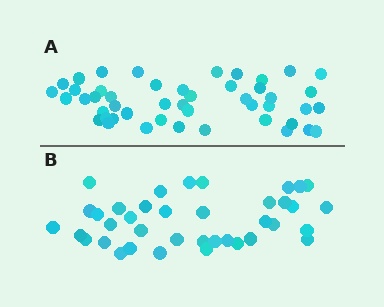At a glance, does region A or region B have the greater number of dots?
Region A (the top region) has more dots.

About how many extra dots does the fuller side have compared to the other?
Region A has roughly 8 or so more dots than region B.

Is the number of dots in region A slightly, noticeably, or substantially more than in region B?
Region A has only slightly more — the two regions are fairly close. The ratio is roughly 1.2 to 1.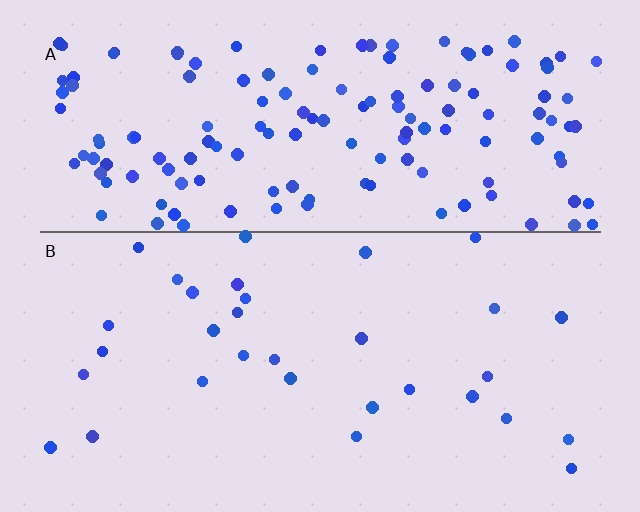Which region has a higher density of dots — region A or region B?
A (the top).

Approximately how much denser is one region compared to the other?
Approximately 4.7× — region A over region B.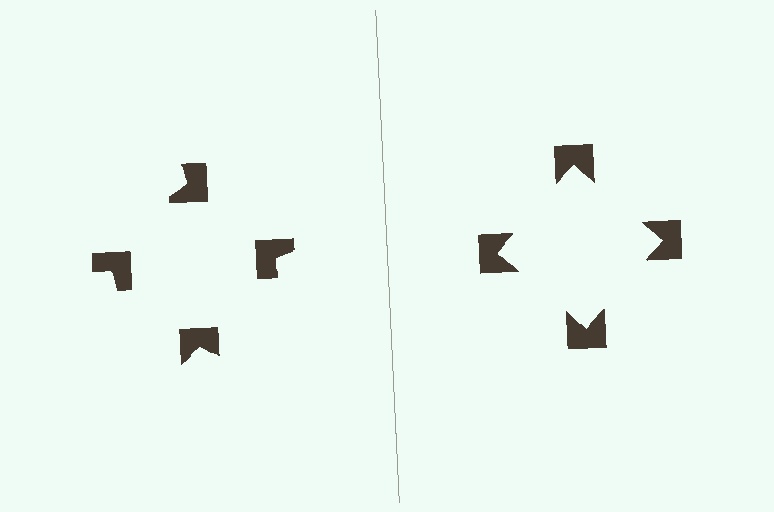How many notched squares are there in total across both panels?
8 — 4 on each side.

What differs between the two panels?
The notched squares are positioned identically on both sides; only the wedge orientations differ. On the right they align to a square; on the left they are misaligned.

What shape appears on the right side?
An illusory square.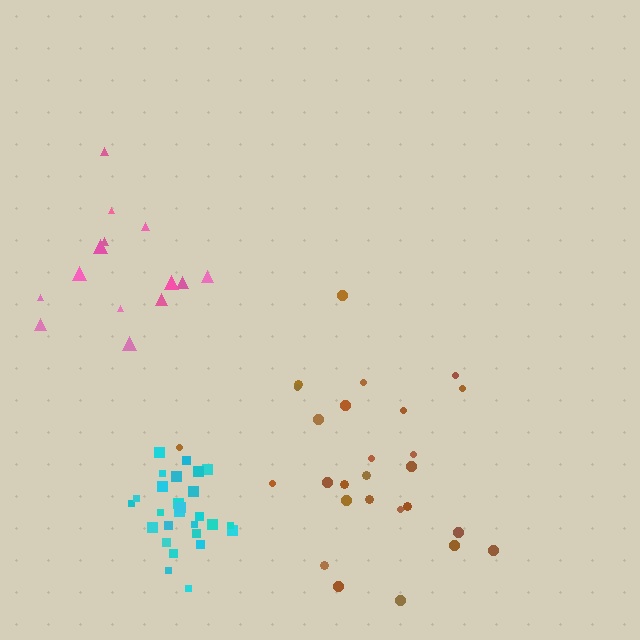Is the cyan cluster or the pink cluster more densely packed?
Cyan.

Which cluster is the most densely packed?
Cyan.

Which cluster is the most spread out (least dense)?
Brown.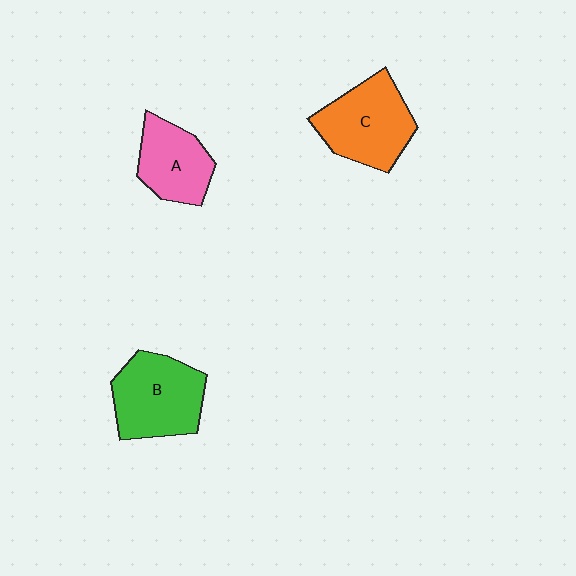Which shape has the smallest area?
Shape A (pink).